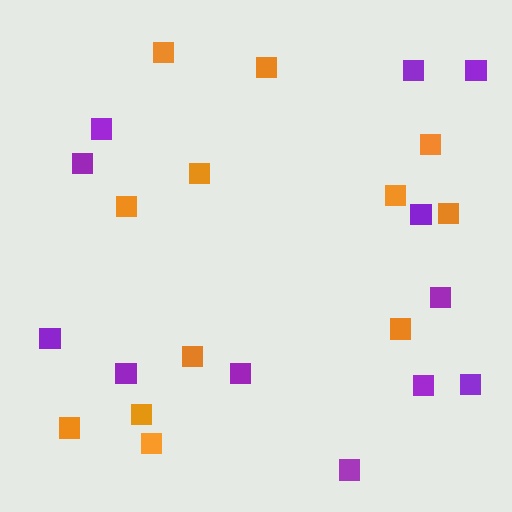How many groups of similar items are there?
There are 2 groups: one group of orange squares (12) and one group of purple squares (12).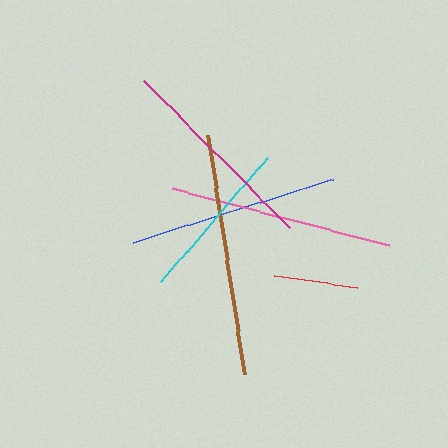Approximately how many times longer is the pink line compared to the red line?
The pink line is approximately 2.7 times the length of the red line.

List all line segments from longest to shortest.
From longest to shortest: brown, pink, blue, magenta, cyan, red.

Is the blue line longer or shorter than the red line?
The blue line is longer than the red line.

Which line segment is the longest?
The brown line is the longest at approximately 242 pixels.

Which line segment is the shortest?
The red line is the shortest at approximately 84 pixels.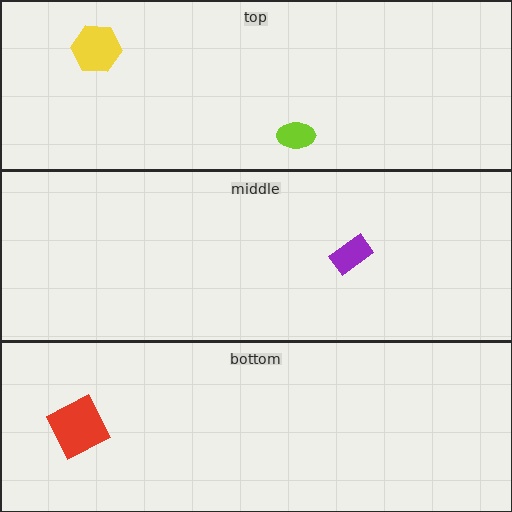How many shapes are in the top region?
2.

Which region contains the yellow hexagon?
The top region.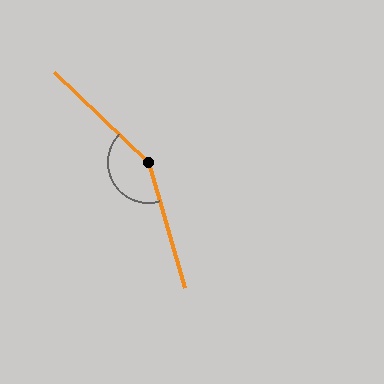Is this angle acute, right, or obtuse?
It is obtuse.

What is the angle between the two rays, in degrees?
Approximately 150 degrees.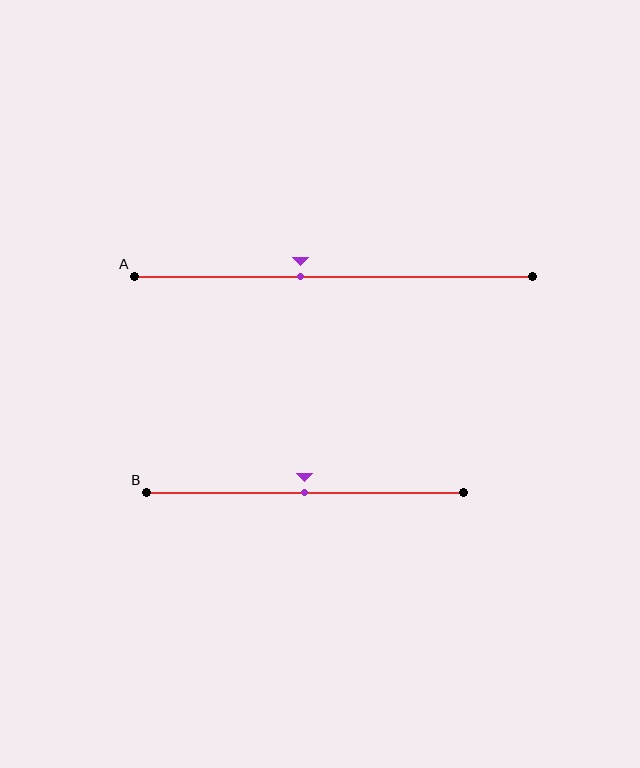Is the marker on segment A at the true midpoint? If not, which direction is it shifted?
No, the marker on segment A is shifted to the left by about 8% of the segment length.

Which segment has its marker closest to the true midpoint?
Segment B has its marker closest to the true midpoint.